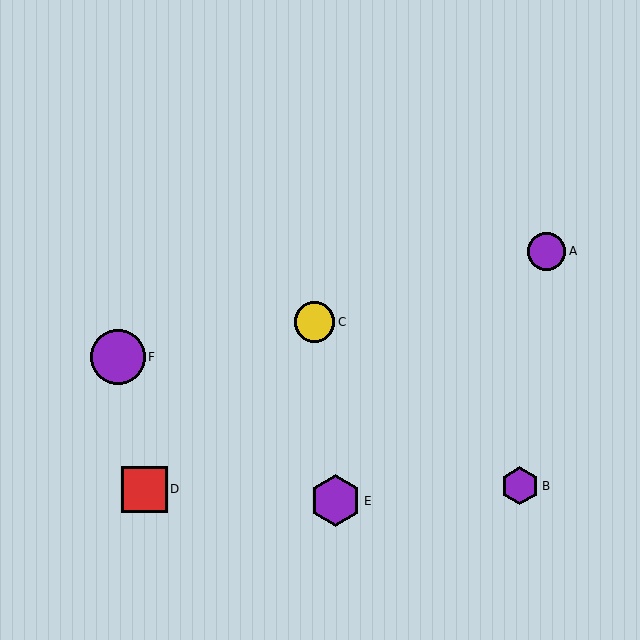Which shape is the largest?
The purple circle (labeled F) is the largest.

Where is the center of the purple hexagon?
The center of the purple hexagon is at (335, 501).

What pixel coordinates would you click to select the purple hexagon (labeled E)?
Click at (335, 501) to select the purple hexagon E.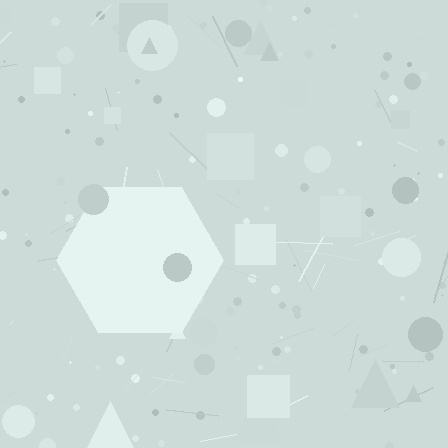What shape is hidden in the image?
A hexagon is hidden in the image.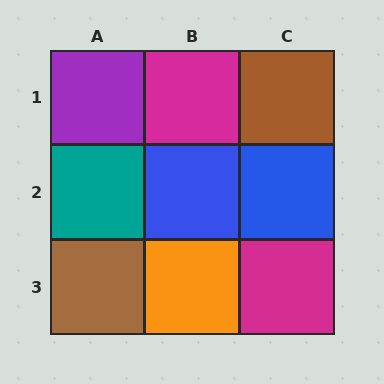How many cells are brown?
2 cells are brown.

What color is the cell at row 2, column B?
Blue.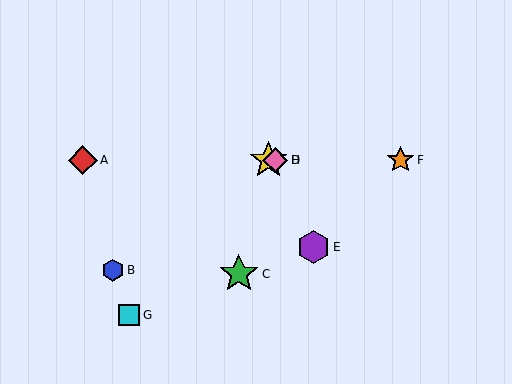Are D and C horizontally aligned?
No, D is at y≈160 and C is at y≈274.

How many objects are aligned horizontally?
4 objects (A, D, F, H) are aligned horizontally.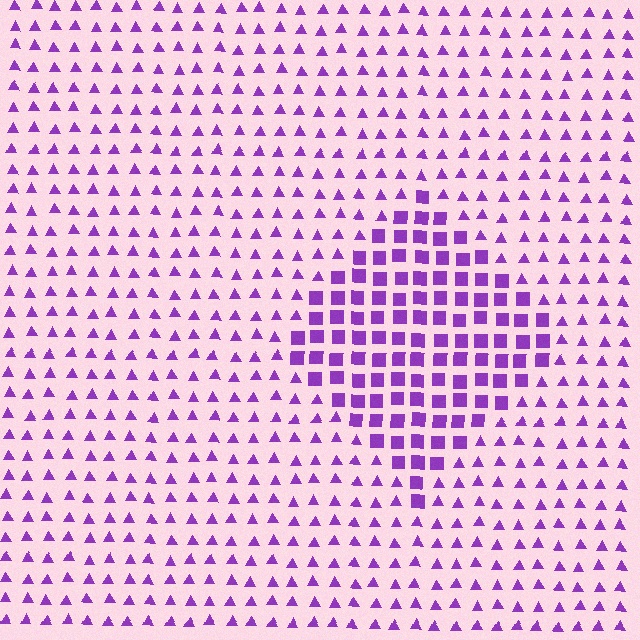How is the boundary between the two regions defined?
The boundary is defined by a change in element shape: squares inside vs. triangles outside. All elements share the same color and spacing.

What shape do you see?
I see a diamond.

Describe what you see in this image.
The image is filled with small purple elements arranged in a uniform grid. A diamond-shaped region contains squares, while the surrounding area contains triangles. The boundary is defined purely by the change in element shape.